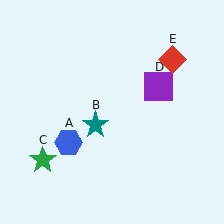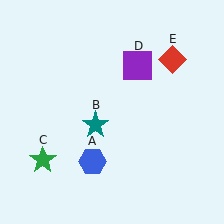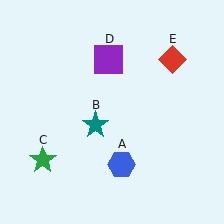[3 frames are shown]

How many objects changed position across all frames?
2 objects changed position: blue hexagon (object A), purple square (object D).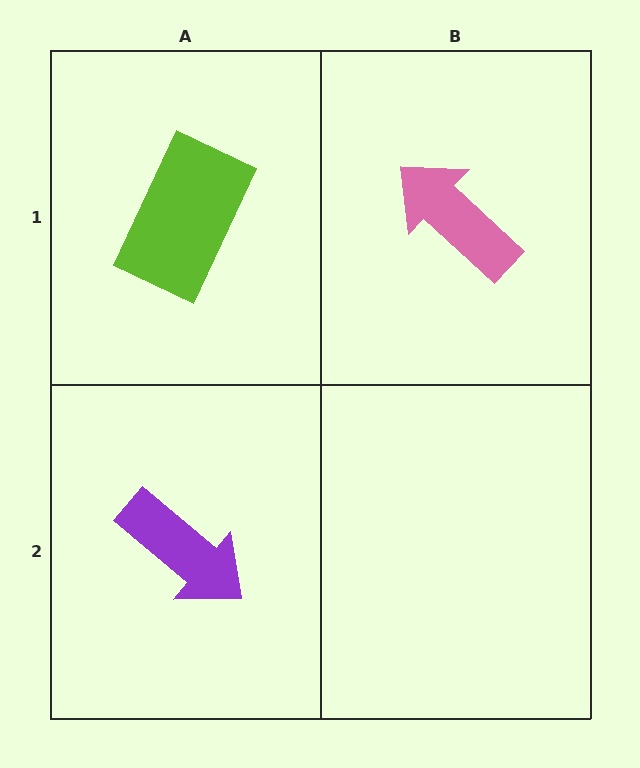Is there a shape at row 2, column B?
No, that cell is empty.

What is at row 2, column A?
A purple arrow.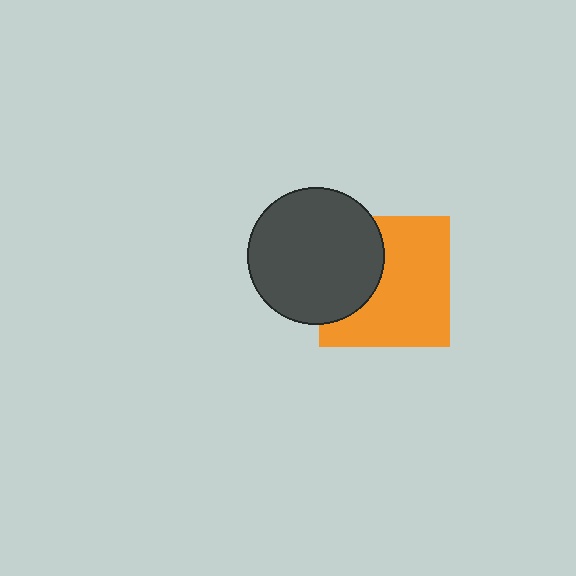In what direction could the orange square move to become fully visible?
The orange square could move right. That would shift it out from behind the dark gray circle entirely.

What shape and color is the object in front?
The object in front is a dark gray circle.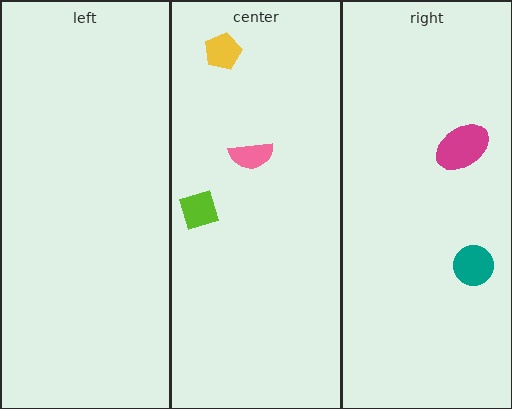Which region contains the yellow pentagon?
The center region.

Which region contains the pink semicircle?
The center region.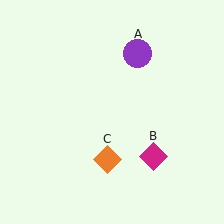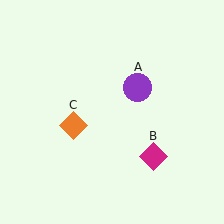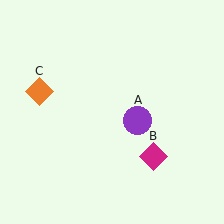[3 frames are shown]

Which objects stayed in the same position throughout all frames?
Magenta diamond (object B) remained stationary.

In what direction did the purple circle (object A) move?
The purple circle (object A) moved down.